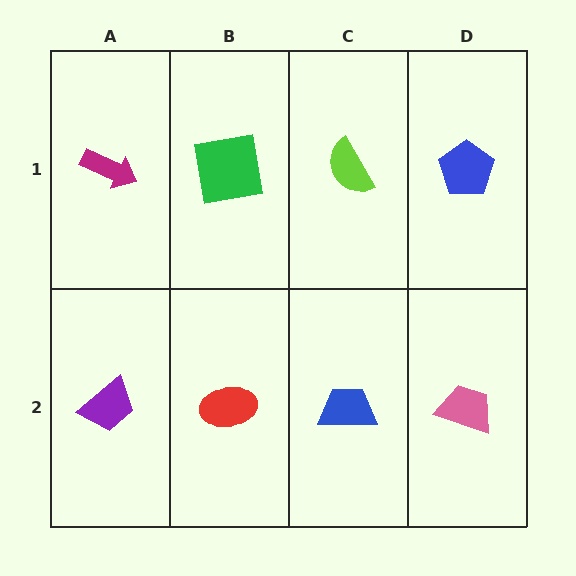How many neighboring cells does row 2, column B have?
3.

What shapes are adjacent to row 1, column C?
A blue trapezoid (row 2, column C), a green square (row 1, column B), a blue pentagon (row 1, column D).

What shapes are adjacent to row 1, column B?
A red ellipse (row 2, column B), a magenta arrow (row 1, column A), a lime semicircle (row 1, column C).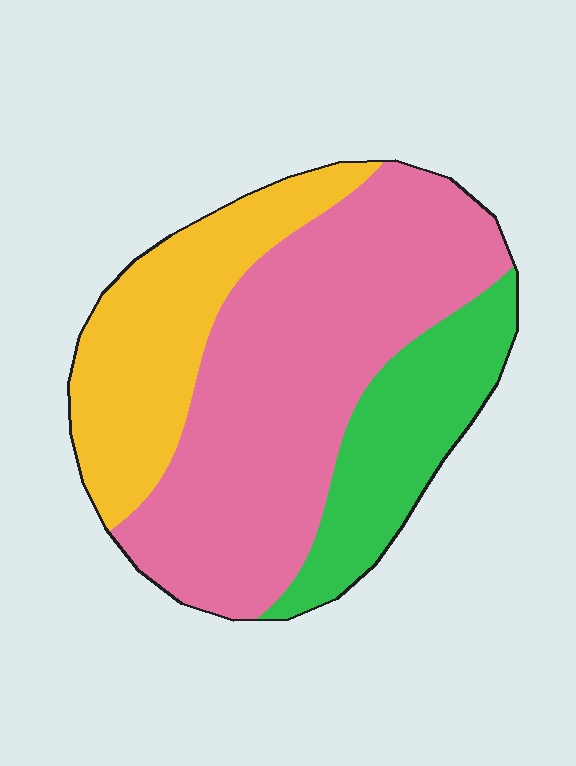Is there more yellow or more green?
Yellow.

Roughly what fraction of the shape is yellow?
Yellow takes up between a sixth and a third of the shape.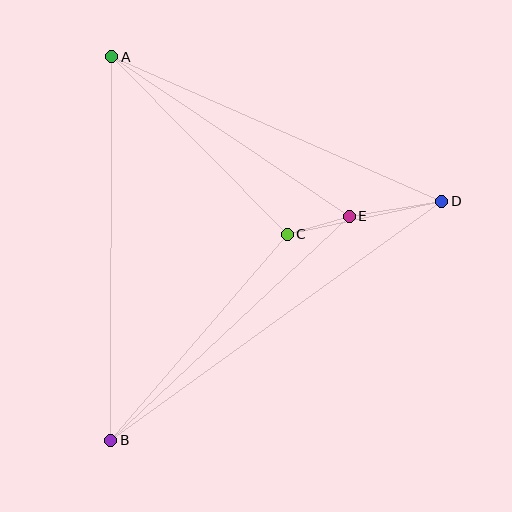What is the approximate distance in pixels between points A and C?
The distance between A and C is approximately 249 pixels.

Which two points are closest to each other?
Points C and E are closest to each other.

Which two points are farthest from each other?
Points B and D are farthest from each other.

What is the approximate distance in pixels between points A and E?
The distance between A and E is approximately 286 pixels.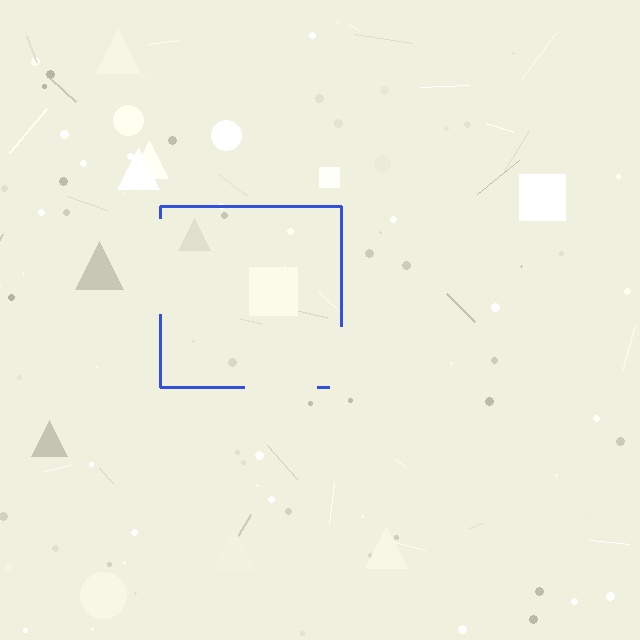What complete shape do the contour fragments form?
The contour fragments form a square.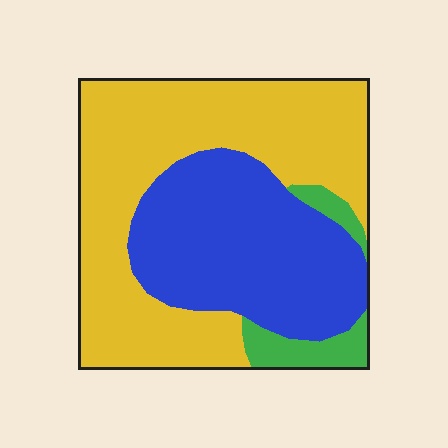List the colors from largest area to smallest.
From largest to smallest: yellow, blue, green.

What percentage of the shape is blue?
Blue takes up about three eighths (3/8) of the shape.